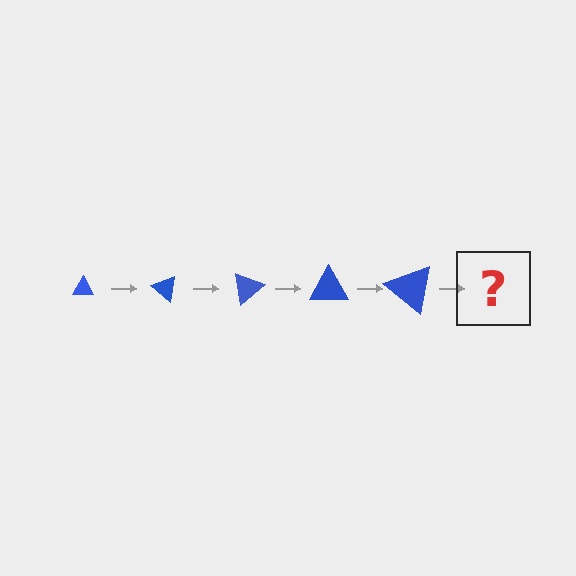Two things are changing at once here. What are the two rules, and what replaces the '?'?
The two rules are that the triangle grows larger each step and it rotates 40 degrees each step. The '?' should be a triangle, larger than the previous one and rotated 200 degrees from the start.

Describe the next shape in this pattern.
It should be a triangle, larger than the previous one and rotated 200 degrees from the start.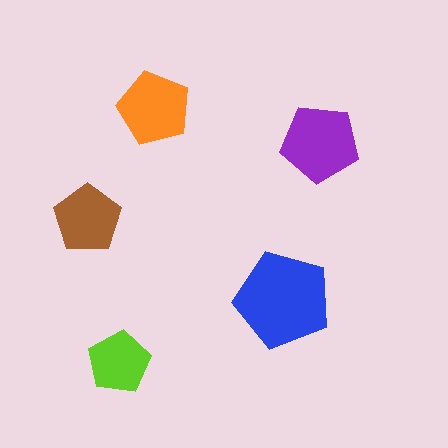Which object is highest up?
The orange pentagon is topmost.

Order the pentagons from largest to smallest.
the blue one, the purple one, the orange one, the brown one, the lime one.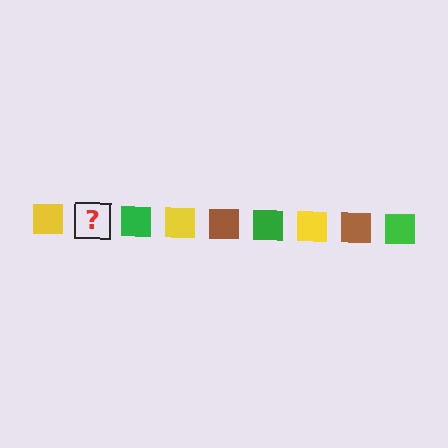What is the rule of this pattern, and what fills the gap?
The rule is that the pattern cycles through yellow, brown, green squares. The gap should be filled with a brown square.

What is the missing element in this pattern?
The missing element is a brown square.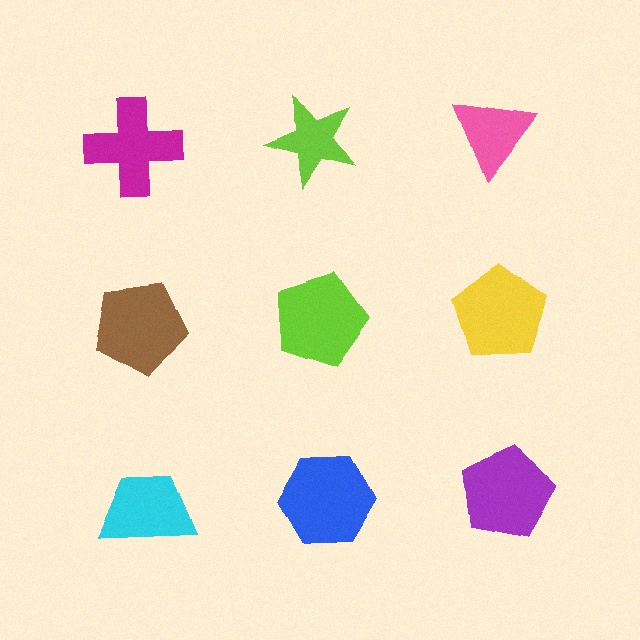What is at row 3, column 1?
A cyan trapezoid.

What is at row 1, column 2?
A lime star.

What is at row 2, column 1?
A brown pentagon.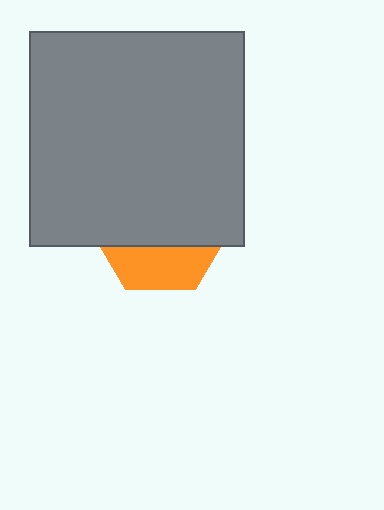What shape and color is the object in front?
The object in front is a gray square.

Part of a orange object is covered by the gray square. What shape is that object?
It is a hexagon.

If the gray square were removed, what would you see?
You would see the complete orange hexagon.